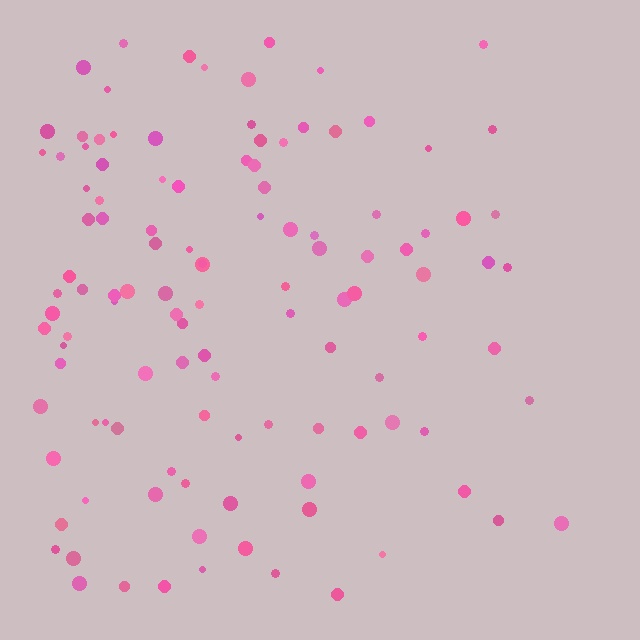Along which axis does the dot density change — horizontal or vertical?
Horizontal.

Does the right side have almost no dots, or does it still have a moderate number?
Still a moderate number, just noticeably fewer than the left.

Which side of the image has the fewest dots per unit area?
The right.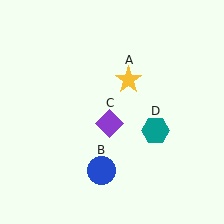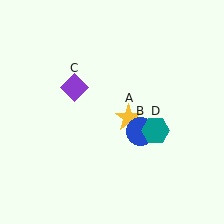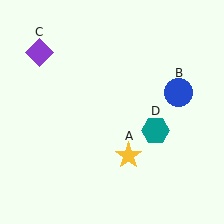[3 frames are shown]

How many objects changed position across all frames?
3 objects changed position: yellow star (object A), blue circle (object B), purple diamond (object C).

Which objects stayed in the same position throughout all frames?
Teal hexagon (object D) remained stationary.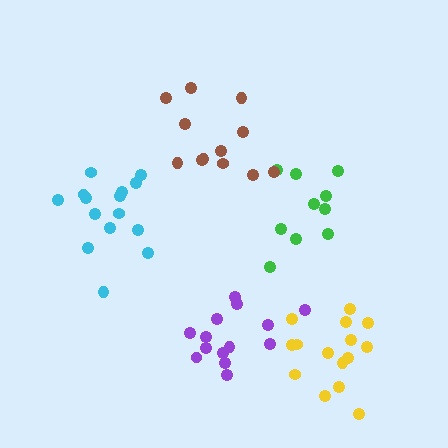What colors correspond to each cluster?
The clusters are colored: green, brown, cyan, yellow, purple.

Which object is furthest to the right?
The yellow cluster is rightmost.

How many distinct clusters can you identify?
There are 5 distinct clusters.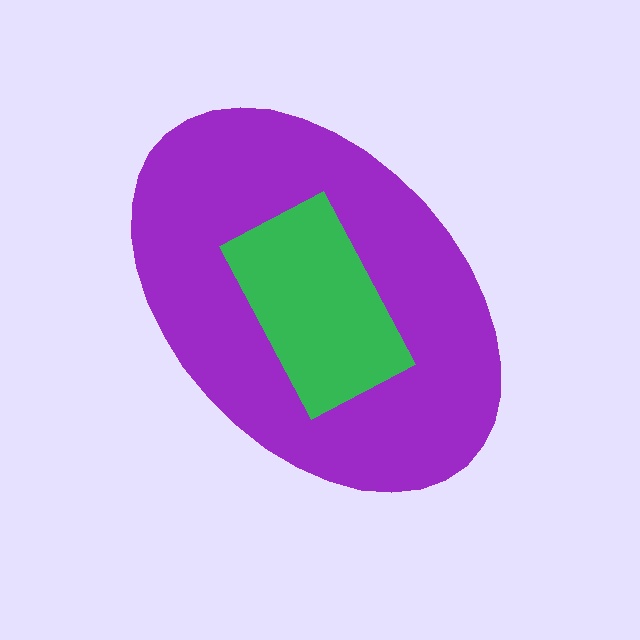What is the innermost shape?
The green rectangle.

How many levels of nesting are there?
2.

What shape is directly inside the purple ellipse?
The green rectangle.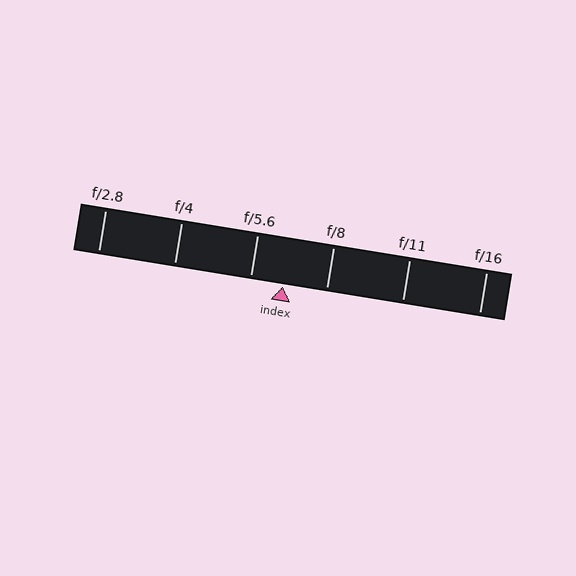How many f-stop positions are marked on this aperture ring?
There are 6 f-stop positions marked.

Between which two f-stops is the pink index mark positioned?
The index mark is between f/5.6 and f/8.